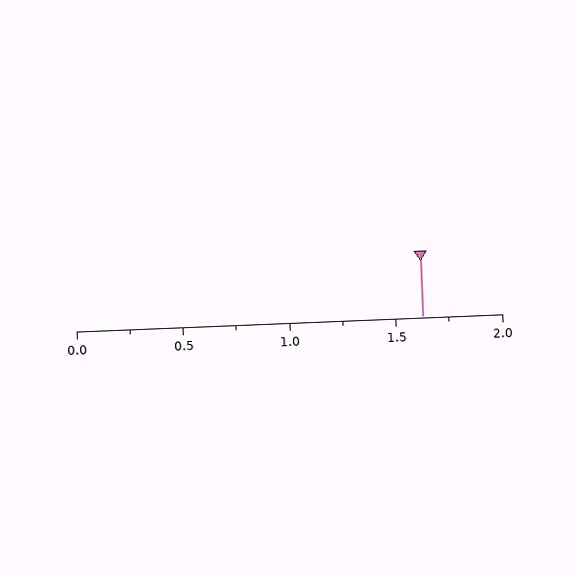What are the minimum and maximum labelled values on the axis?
The axis runs from 0.0 to 2.0.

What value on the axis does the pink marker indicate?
The marker indicates approximately 1.62.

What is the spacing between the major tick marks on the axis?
The major ticks are spaced 0.5 apart.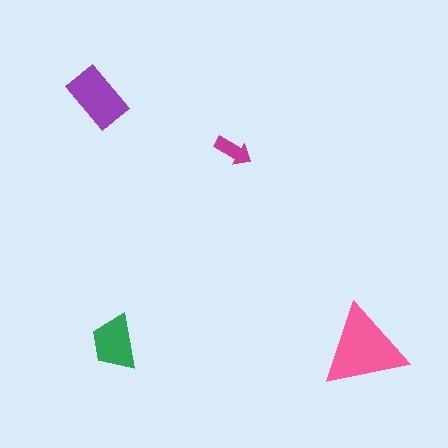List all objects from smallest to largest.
The magenta arrow, the green trapezoid, the purple rectangle, the pink triangle.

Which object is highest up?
The purple rectangle is topmost.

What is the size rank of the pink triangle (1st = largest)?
1st.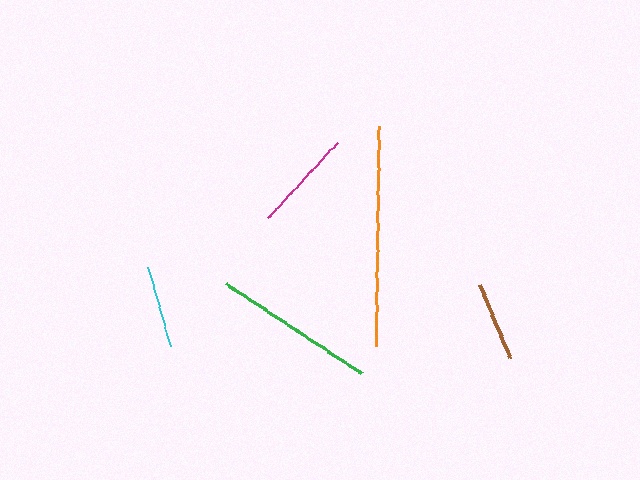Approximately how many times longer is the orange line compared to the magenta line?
The orange line is approximately 2.1 times the length of the magenta line.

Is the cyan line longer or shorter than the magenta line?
The magenta line is longer than the cyan line.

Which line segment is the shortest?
The brown line is the shortest at approximately 80 pixels.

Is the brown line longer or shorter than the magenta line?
The magenta line is longer than the brown line.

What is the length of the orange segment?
The orange segment is approximately 220 pixels long.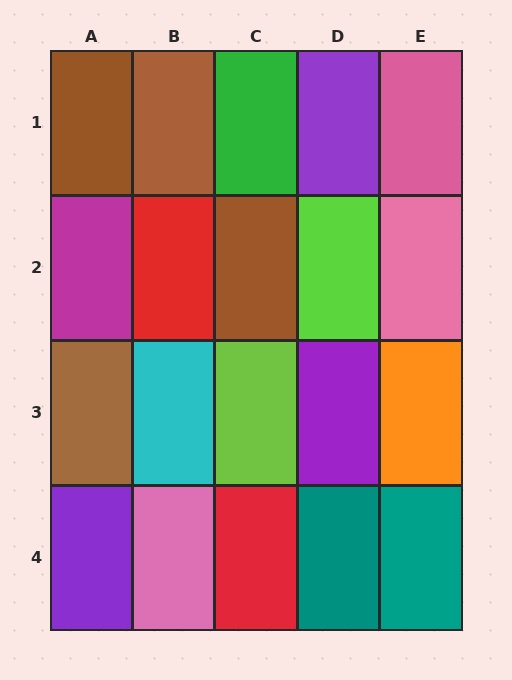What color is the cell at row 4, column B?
Pink.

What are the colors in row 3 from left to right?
Brown, cyan, lime, purple, orange.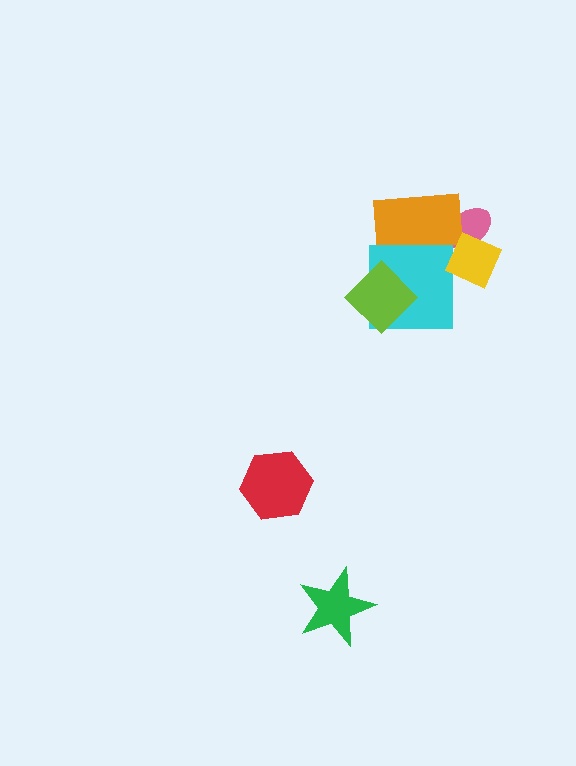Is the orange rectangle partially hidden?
Yes, it is partially covered by another shape.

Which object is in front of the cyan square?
The lime diamond is in front of the cyan square.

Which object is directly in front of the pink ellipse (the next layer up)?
The orange rectangle is directly in front of the pink ellipse.